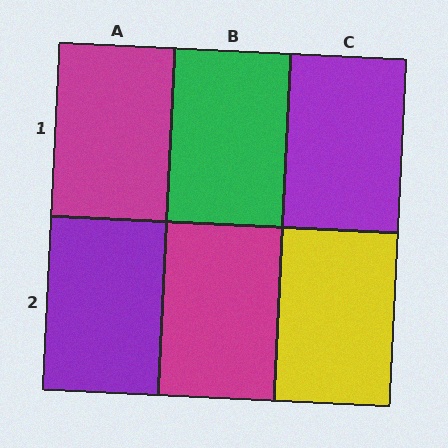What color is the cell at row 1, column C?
Purple.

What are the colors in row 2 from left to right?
Purple, magenta, yellow.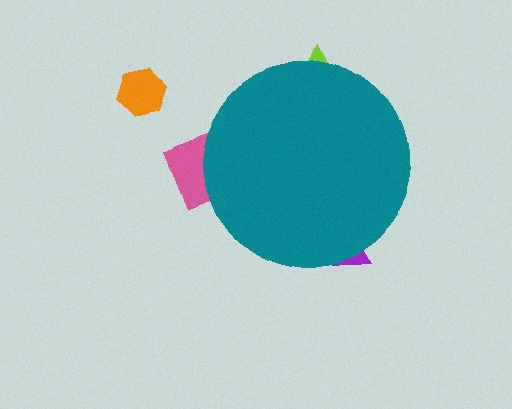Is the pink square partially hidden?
Yes, the pink square is partially hidden behind the teal circle.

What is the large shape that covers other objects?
A teal circle.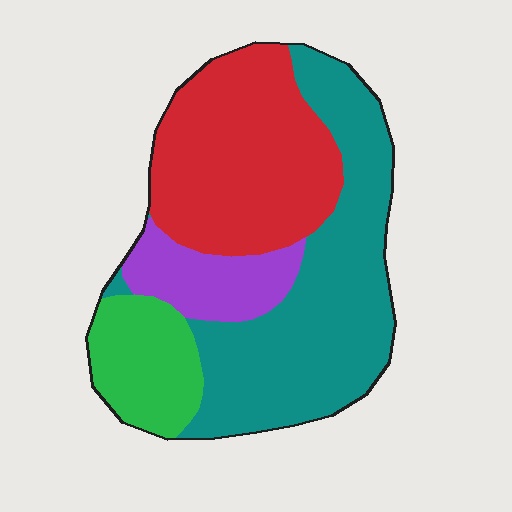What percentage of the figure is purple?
Purple covers roughly 10% of the figure.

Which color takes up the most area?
Teal, at roughly 40%.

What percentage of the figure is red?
Red covers 33% of the figure.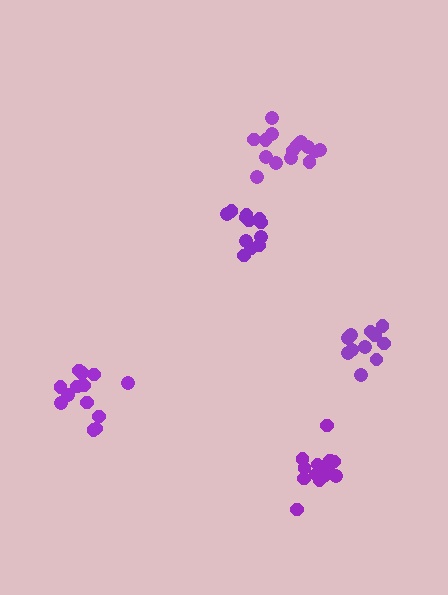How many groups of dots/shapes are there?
There are 5 groups.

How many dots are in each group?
Group 1: 15 dots, Group 2: 12 dots, Group 3: 13 dots, Group 4: 16 dots, Group 5: 14 dots (70 total).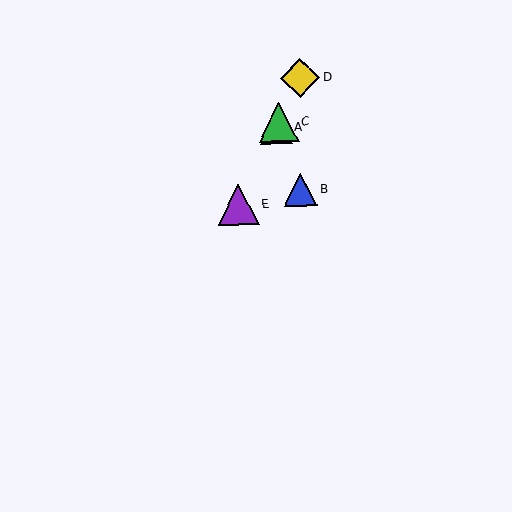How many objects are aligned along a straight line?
4 objects (A, C, D, E) are aligned along a straight line.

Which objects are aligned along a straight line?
Objects A, C, D, E are aligned along a straight line.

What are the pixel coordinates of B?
Object B is at (300, 190).